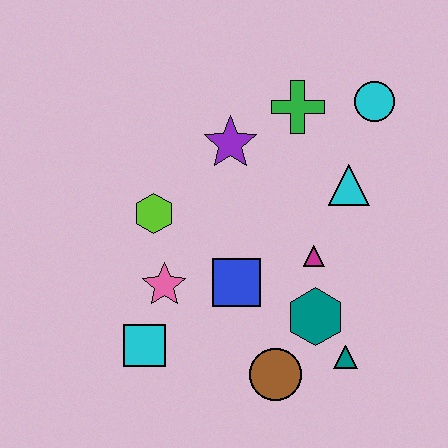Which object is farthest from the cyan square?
The cyan circle is farthest from the cyan square.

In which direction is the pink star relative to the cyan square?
The pink star is above the cyan square.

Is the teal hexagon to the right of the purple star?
Yes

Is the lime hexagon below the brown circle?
No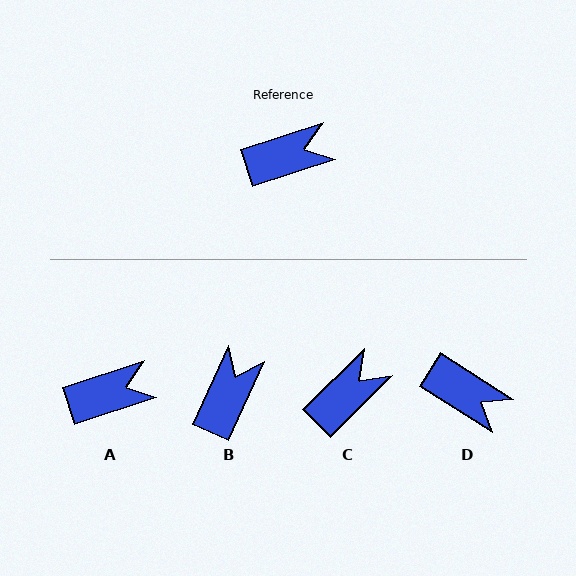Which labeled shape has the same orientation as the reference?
A.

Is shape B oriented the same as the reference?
No, it is off by about 48 degrees.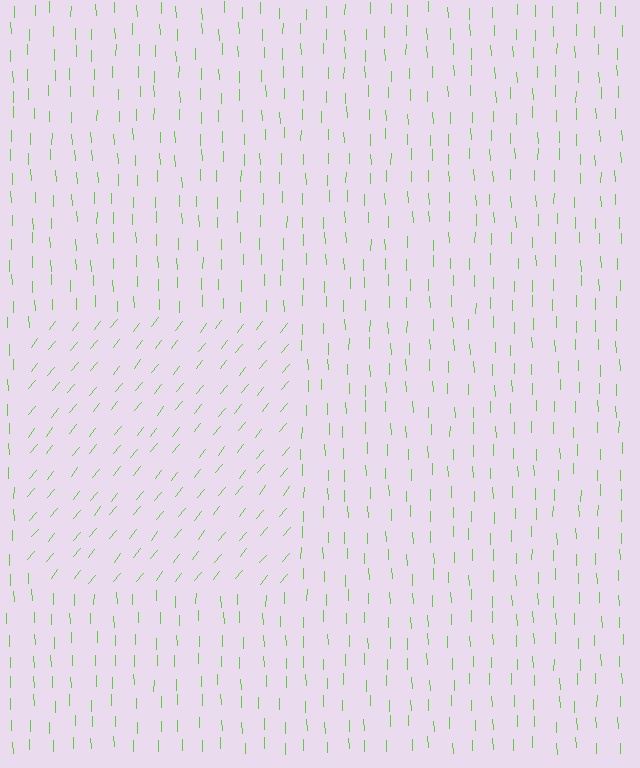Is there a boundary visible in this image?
Yes, there is a texture boundary formed by a change in line orientation.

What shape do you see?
I see a rectangle.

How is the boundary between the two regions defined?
The boundary is defined purely by a change in line orientation (approximately 40 degrees difference). All lines are the same color and thickness.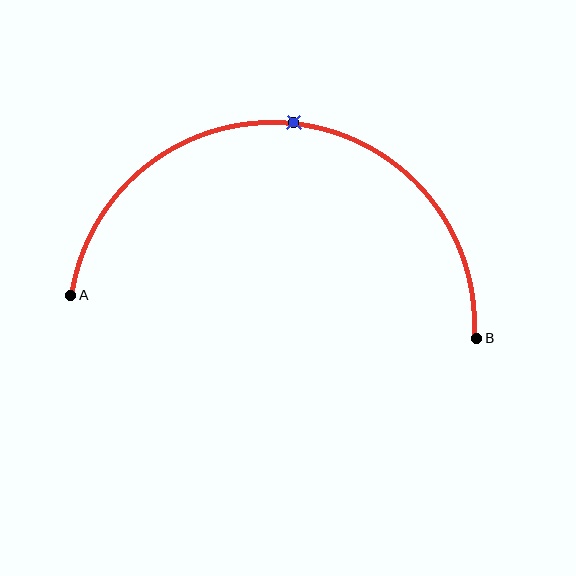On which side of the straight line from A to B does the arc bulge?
The arc bulges above the straight line connecting A and B.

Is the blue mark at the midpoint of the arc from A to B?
Yes. The blue mark lies on the arc at equal arc-length from both A and B — it is the arc midpoint.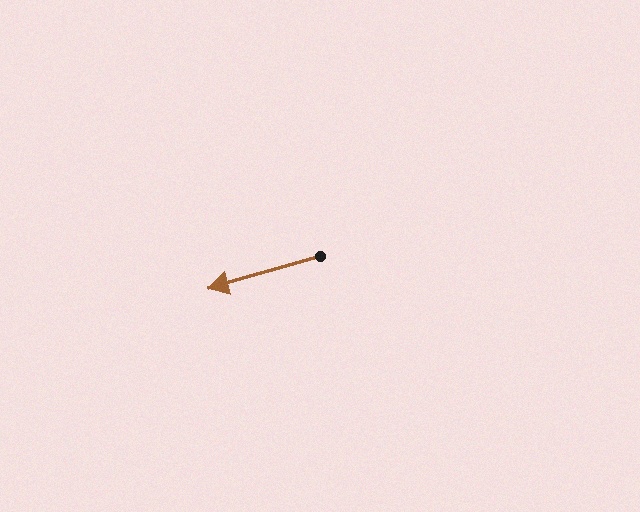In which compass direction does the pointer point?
West.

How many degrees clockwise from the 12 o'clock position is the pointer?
Approximately 254 degrees.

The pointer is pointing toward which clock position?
Roughly 8 o'clock.